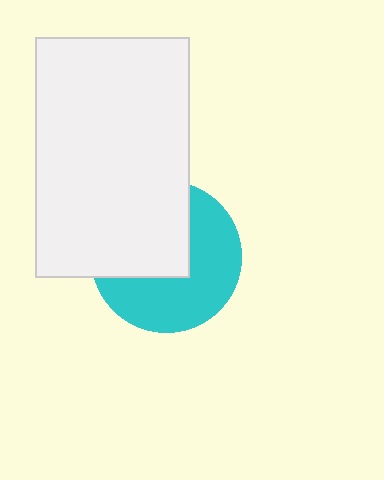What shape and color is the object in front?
The object in front is a white rectangle.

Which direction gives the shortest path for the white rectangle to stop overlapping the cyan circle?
Moving toward the upper-left gives the shortest separation.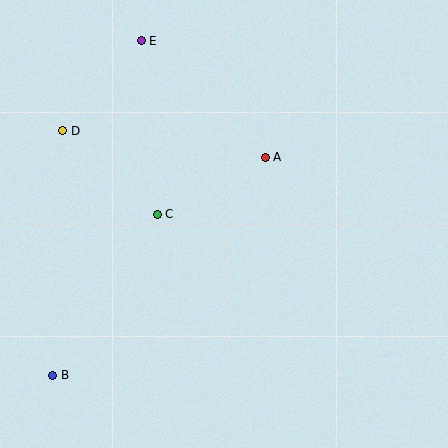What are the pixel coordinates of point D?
Point D is at (63, 131).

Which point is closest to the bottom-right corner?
Point A is closest to the bottom-right corner.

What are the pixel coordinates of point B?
Point B is at (53, 375).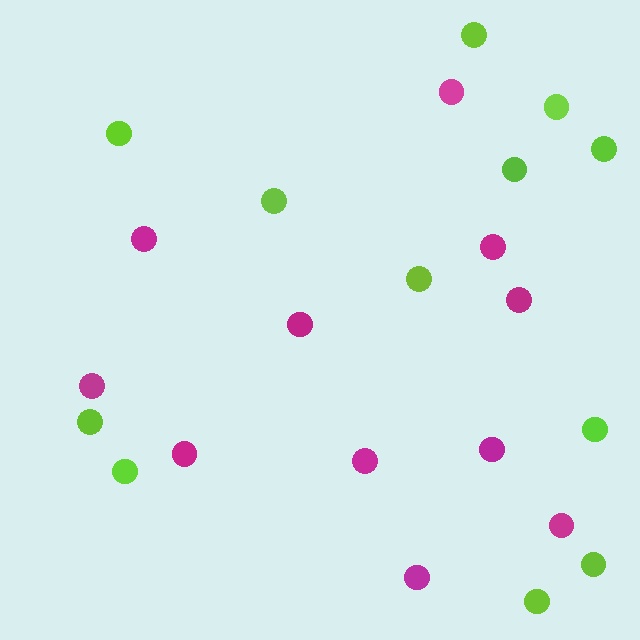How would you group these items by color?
There are 2 groups: one group of magenta circles (11) and one group of lime circles (12).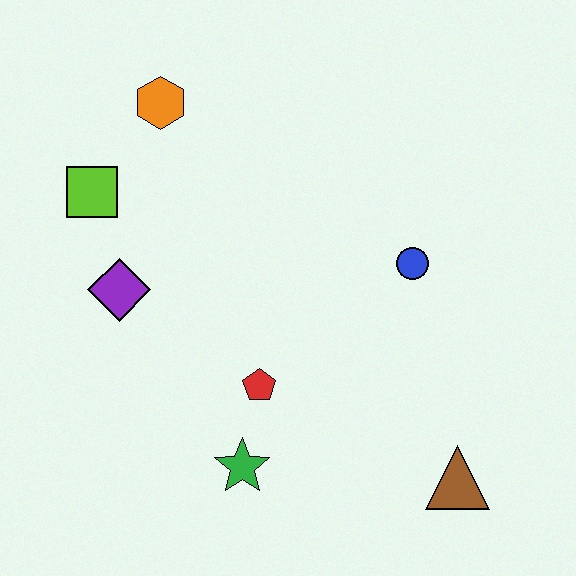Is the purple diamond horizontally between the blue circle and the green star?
No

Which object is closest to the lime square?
The purple diamond is closest to the lime square.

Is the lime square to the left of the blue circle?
Yes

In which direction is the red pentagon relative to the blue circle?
The red pentagon is to the left of the blue circle.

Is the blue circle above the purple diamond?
Yes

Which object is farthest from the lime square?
The brown triangle is farthest from the lime square.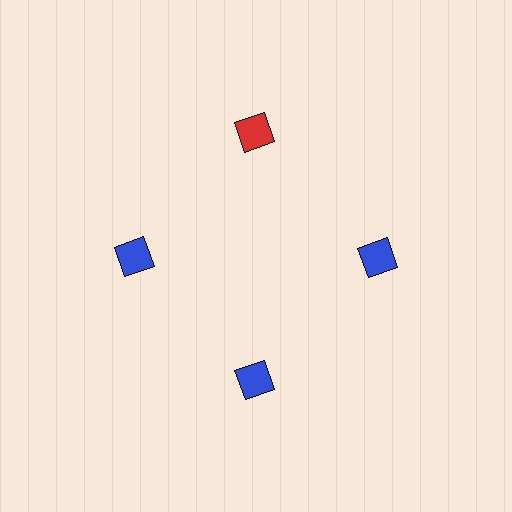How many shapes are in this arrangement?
There are 4 shapes arranged in a ring pattern.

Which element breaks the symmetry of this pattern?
The red diamond at roughly the 12 o'clock position breaks the symmetry. All other shapes are blue diamonds.